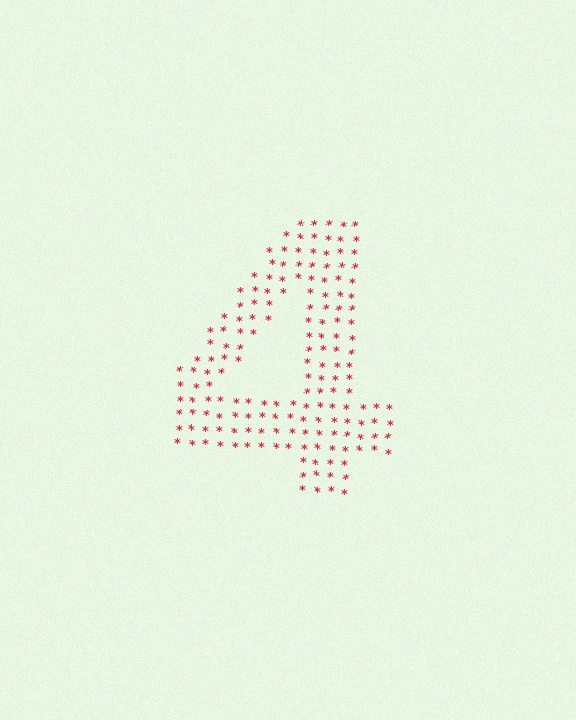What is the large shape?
The large shape is the digit 4.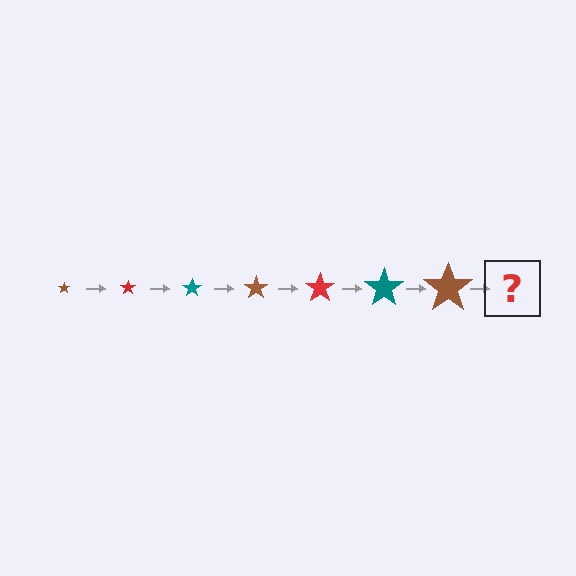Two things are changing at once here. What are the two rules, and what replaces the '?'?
The two rules are that the star grows larger each step and the color cycles through brown, red, and teal. The '?' should be a red star, larger than the previous one.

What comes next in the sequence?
The next element should be a red star, larger than the previous one.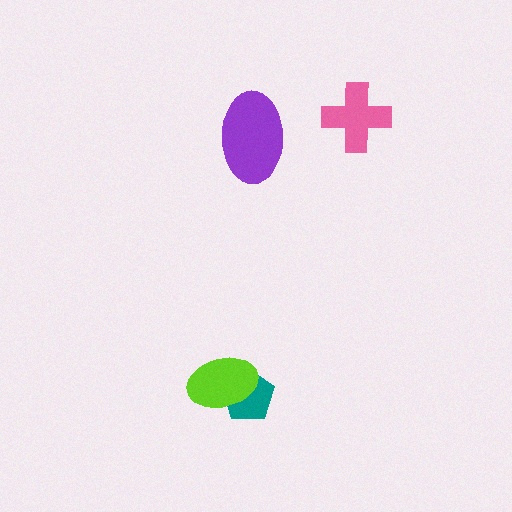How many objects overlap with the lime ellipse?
1 object overlaps with the lime ellipse.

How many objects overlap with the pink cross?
0 objects overlap with the pink cross.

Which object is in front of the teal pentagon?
The lime ellipse is in front of the teal pentagon.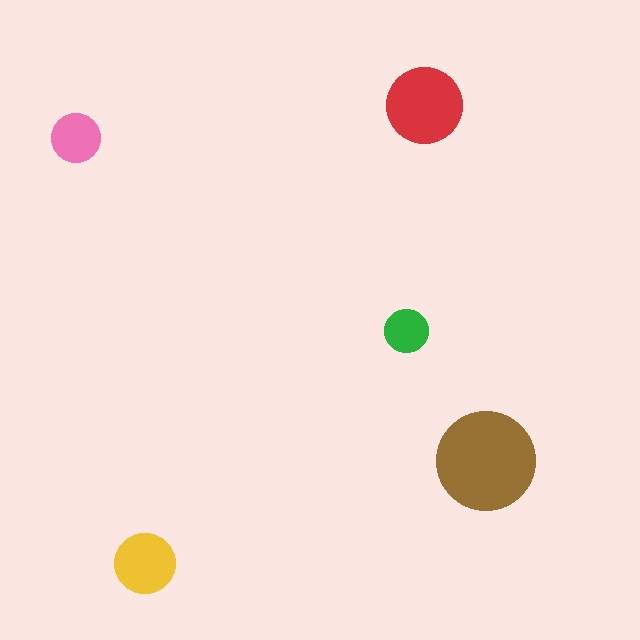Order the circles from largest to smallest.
the brown one, the red one, the yellow one, the pink one, the green one.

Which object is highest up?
The red circle is topmost.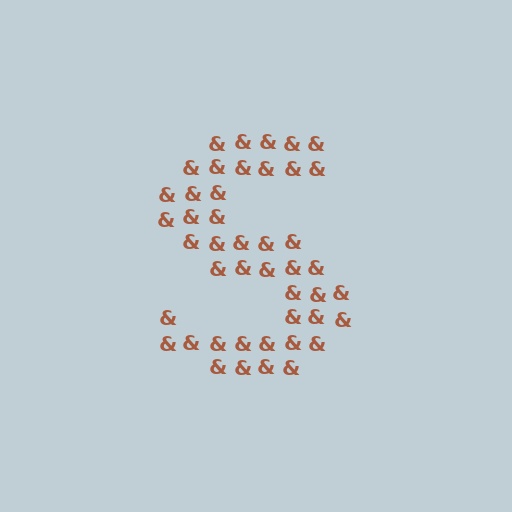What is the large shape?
The large shape is the letter S.